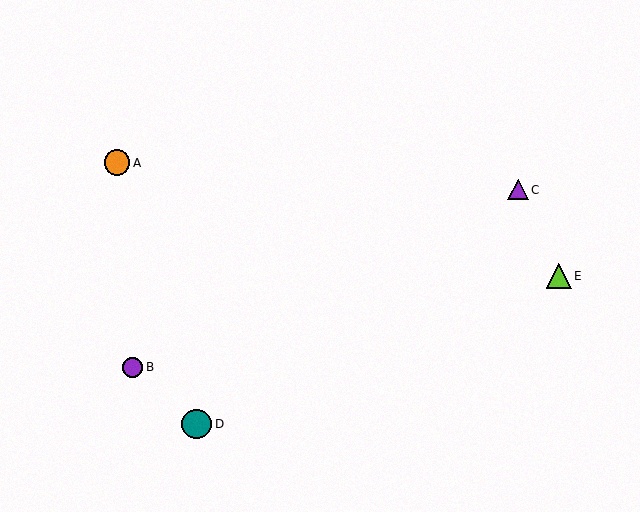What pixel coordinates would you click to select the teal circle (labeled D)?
Click at (197, 424) to select the teal circle D.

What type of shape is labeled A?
Shape A is an orange circle.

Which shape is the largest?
The teal circle (labeled D) is the largest.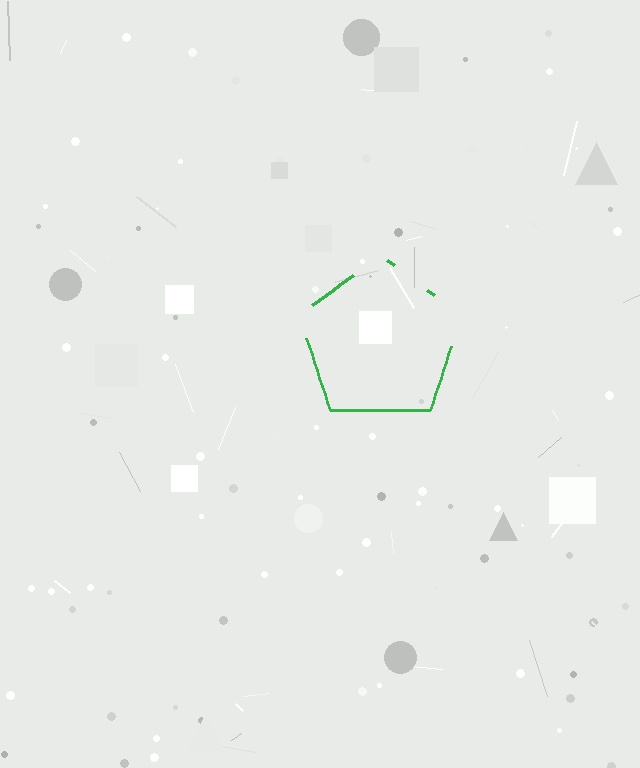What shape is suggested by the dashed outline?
The dashed outline suggests a pentagon.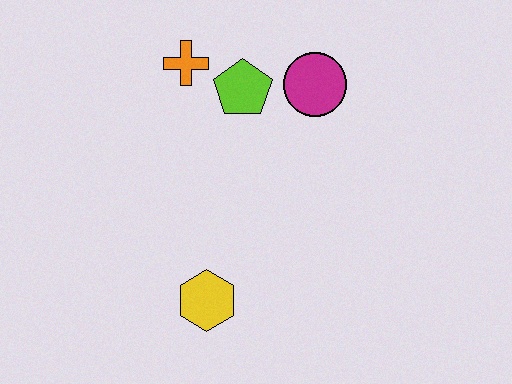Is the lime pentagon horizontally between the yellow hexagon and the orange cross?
No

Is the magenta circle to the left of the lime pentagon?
No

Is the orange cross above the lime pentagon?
Yes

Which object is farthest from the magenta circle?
The yellow hexagon is farthest from the magenta circle.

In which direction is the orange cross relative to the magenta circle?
The orange cross is to the left of the magenta circle.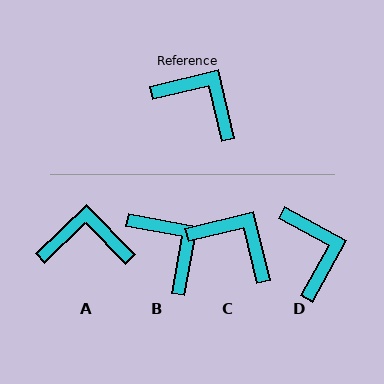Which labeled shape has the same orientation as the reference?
C.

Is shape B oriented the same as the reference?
No, it is off by about 24 degrees.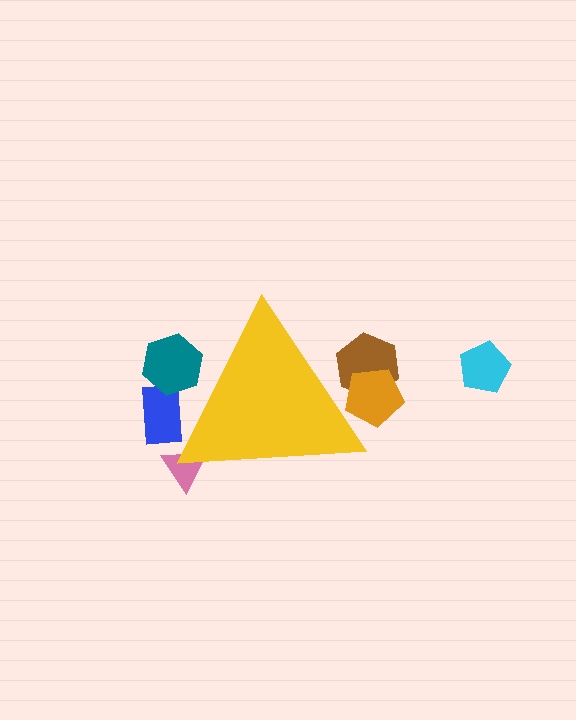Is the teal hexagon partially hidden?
Yes, the teal hexagon is partially hidden behind the yellow triangle.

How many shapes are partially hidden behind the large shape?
5 shapes are partially hidden.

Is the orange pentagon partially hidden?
Yes, the orange pentagon is partially hidden behind the yellow triangle.